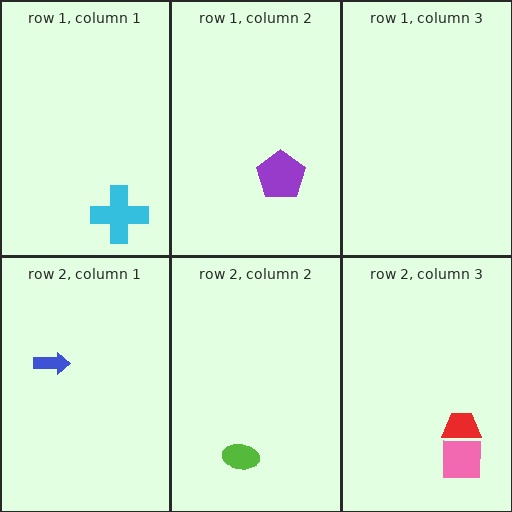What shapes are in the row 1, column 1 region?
The cyan cross.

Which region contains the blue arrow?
The row 2, column 1 region.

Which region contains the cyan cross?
The row 1, column 1 region.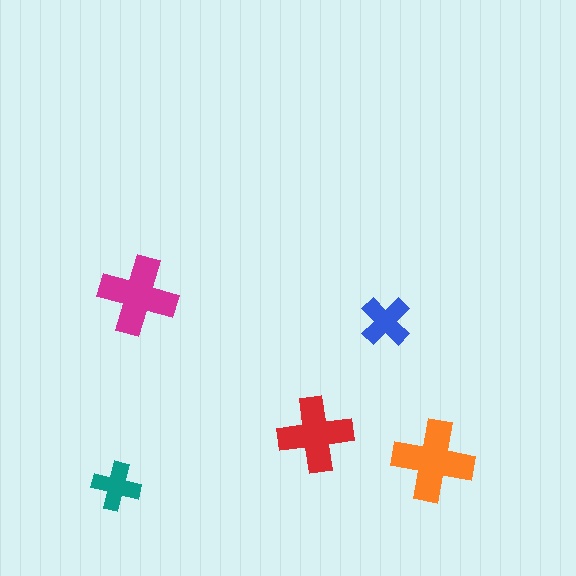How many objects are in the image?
There are 5 objects in the image.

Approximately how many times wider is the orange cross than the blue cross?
About 1.5 times wider.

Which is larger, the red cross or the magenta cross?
The magenta one.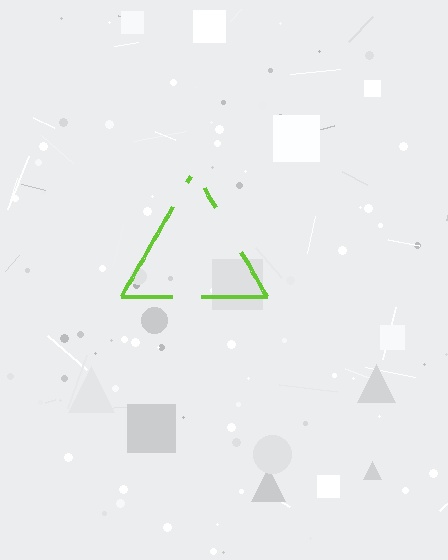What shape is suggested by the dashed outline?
The dashed outline suggests a triangle.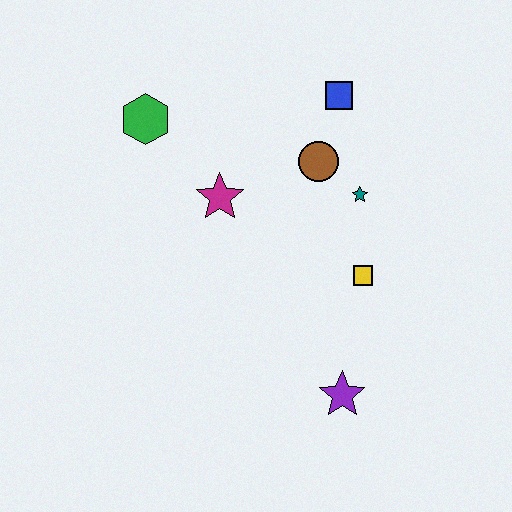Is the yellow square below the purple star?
No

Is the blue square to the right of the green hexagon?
Yes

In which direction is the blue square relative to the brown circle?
The blue square is above the brown circle.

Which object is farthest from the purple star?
The green hexagon is farthest from the purple star.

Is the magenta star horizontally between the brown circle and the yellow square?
No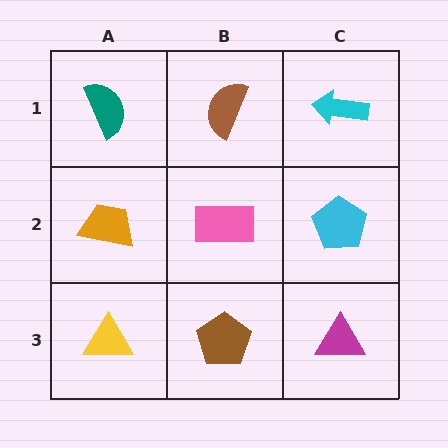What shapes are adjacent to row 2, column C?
A cyan arrow (row 1, column C), a magenta triangle (row 3, column C), a pink rectangle (row 2, column B).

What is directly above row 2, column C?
A cyan arrow.